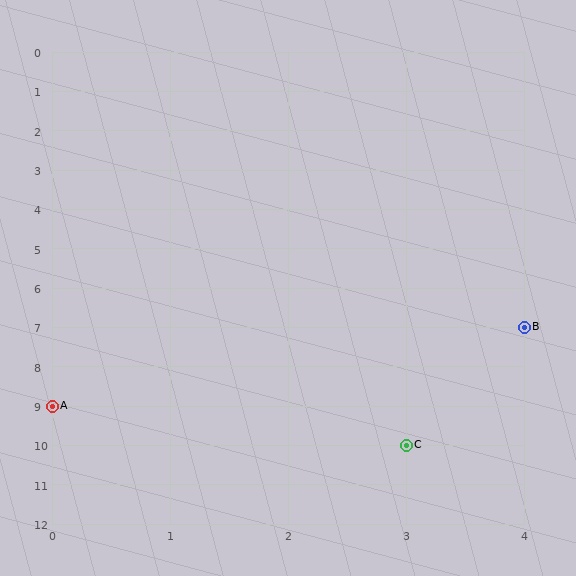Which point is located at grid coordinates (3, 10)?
Point C is at (3, 10).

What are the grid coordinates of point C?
Point C is at grid coordinates (3, 10).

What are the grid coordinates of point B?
Point B is at grid coordinates (4, 7).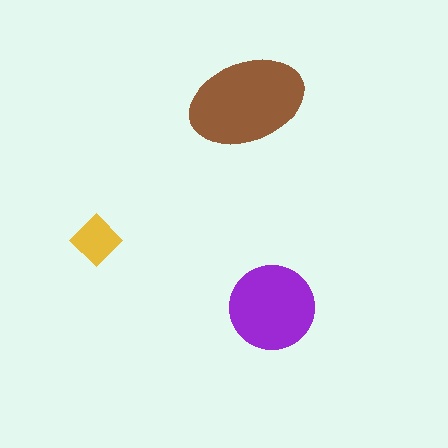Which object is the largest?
The brown ellipse.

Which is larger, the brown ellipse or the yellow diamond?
The brown ellipse.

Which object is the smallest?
The yellow diamond.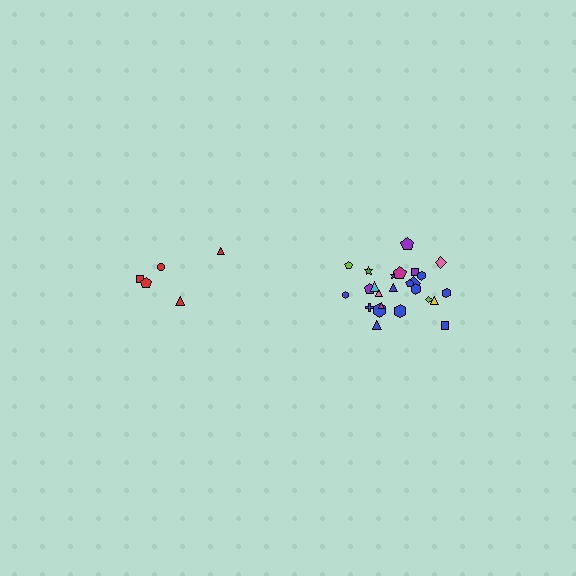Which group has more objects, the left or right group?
The right group.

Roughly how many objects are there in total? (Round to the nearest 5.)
Roughly 30 objects in total.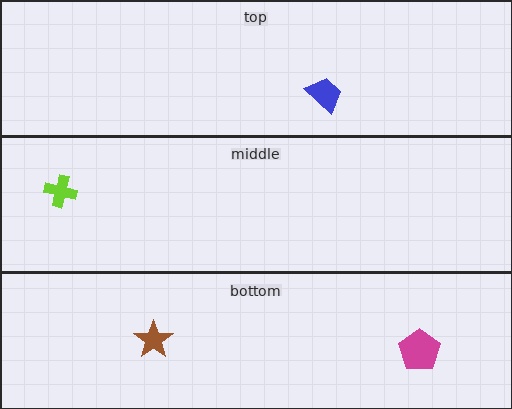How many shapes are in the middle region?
1.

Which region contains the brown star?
The bottom region.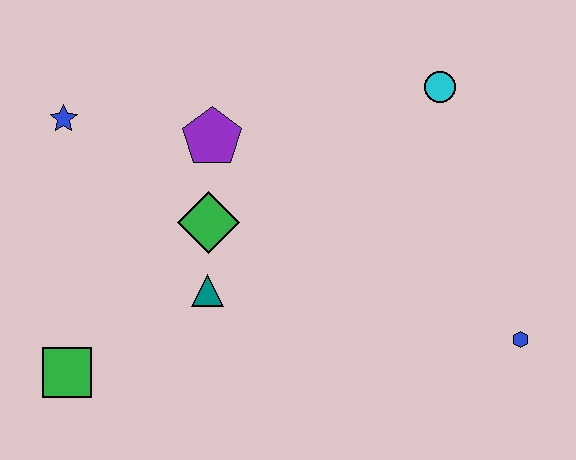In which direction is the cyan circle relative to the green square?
The cyan circle is to the right of the green square.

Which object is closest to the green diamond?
The teal triangle is closest to the green diamond.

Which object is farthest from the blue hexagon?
The blue star is farthest from the blue hexagon.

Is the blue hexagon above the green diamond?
No